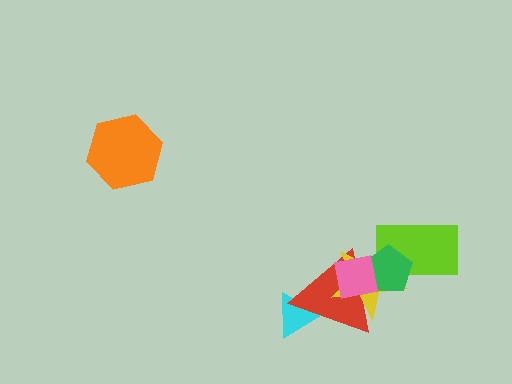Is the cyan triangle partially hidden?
Yes, it is partially covered by another shape.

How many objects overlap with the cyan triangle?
1 object overlaps with the cyan triangle.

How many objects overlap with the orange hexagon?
0 objects overlap with the orange hexagon.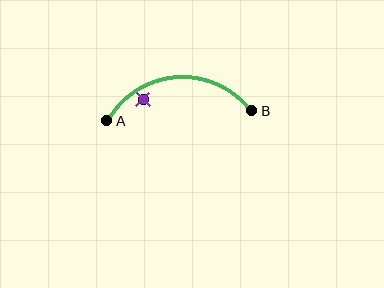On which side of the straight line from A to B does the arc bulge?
The arc bulges above the straight line connecting A and B.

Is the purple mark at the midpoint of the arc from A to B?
No — the purple mark does not lie on the arc at all. It sits slightly inside the curve.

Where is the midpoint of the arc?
The arc midpoint is the point on the curve farthest from the straight line joining A and B. It sits above that line.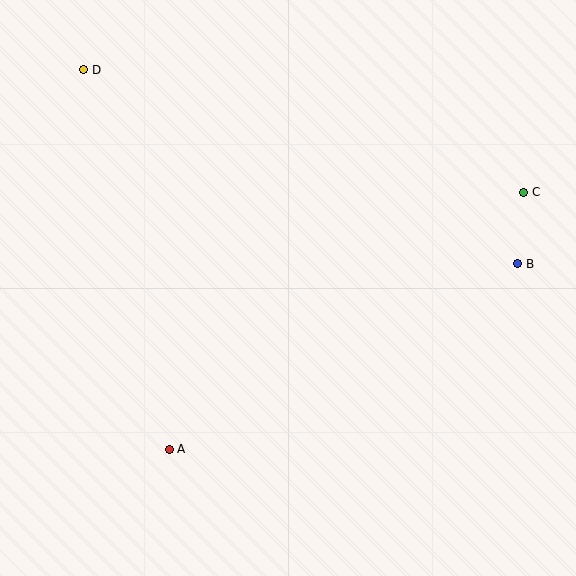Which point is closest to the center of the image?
Point A at (169, 449) is closest to the center.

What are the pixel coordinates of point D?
Point D is at (84, 70).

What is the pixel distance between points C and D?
The distance between C and D is 457 pixels.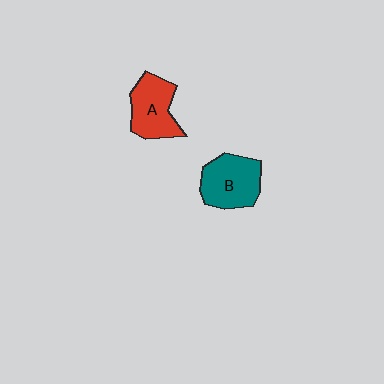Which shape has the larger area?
Shape B (teal).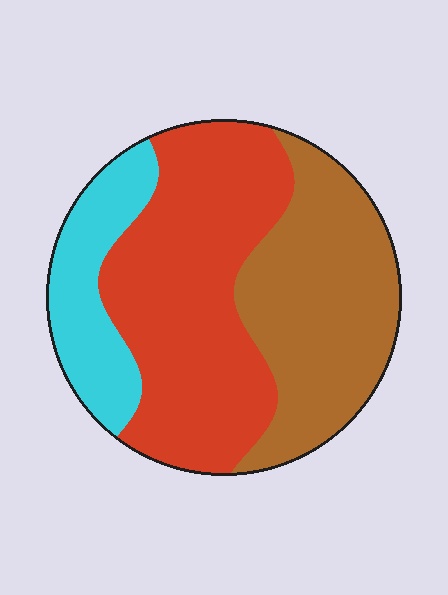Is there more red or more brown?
Red.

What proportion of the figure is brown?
Brown takes up about three eighths (3/8) of the figure.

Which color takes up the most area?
Red, at roughly 45%.